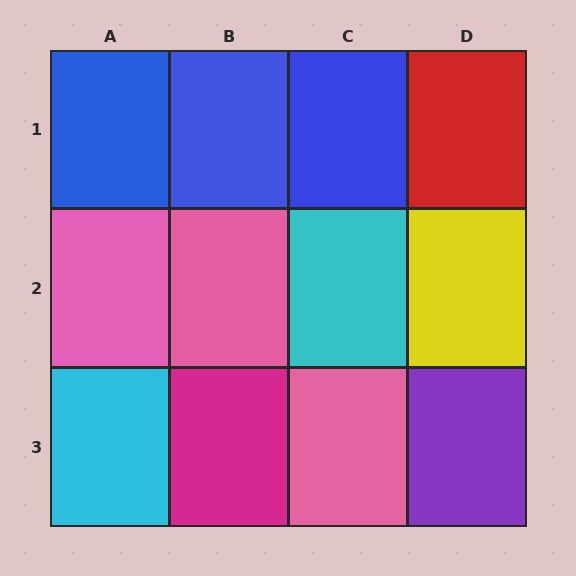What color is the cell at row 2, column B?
Pink.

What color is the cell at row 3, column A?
Cyan.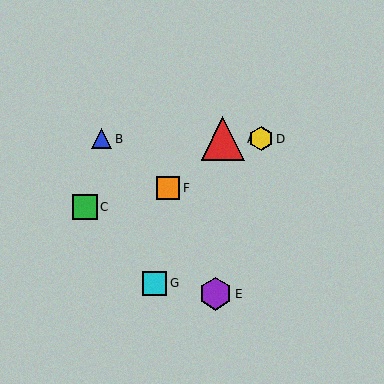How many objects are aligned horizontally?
3 objects (A, B, D) are aligned horizontally.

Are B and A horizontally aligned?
Yes, both are at y≈139.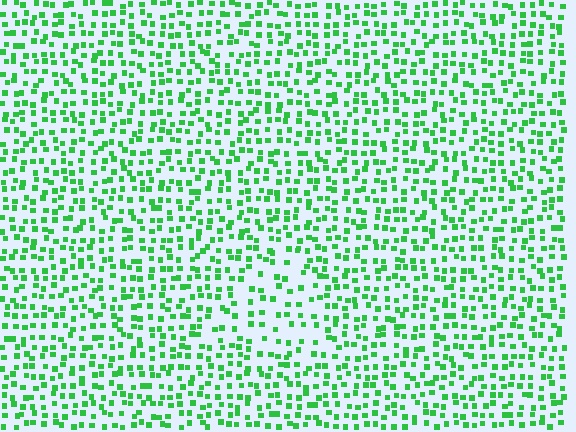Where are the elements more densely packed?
The elements are more densely packed outside the triangle boundary.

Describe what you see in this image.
The image contains small green elements arranged at two different densities. A triangle-shaped region is visible where the elements are less densely packed than the surrounding area.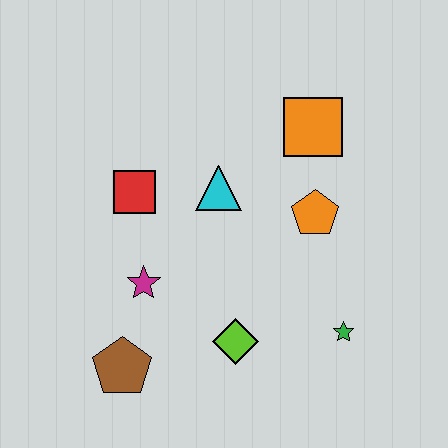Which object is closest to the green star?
The lime diamond is closest to the green star.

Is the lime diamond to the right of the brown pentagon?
Yes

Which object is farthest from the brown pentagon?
The orange square is farthest from the brown pentagon.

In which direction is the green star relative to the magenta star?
The green star is to the right of the magenta star.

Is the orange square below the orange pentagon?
No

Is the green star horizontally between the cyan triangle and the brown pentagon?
No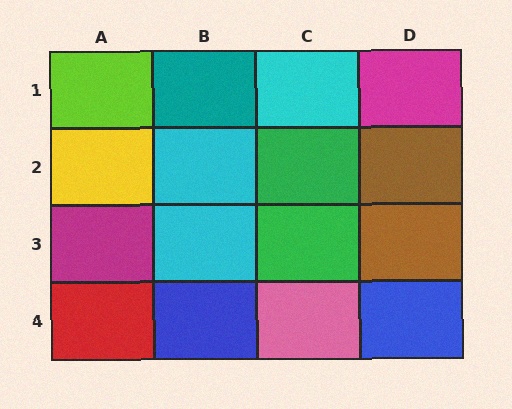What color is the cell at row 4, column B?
Blue.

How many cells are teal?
1 cell is teal.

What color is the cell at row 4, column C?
Pink.